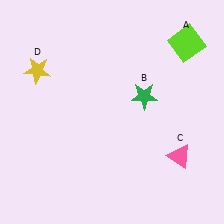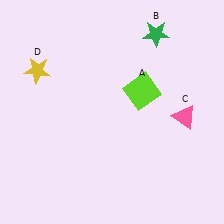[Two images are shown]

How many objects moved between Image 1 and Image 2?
3 objects moved between the two images.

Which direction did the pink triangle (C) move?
The pink triangle (C) moved up.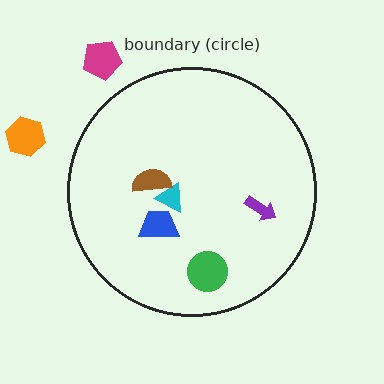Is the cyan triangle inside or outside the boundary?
Inside.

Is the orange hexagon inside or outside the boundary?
Outside.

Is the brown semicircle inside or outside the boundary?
Inside.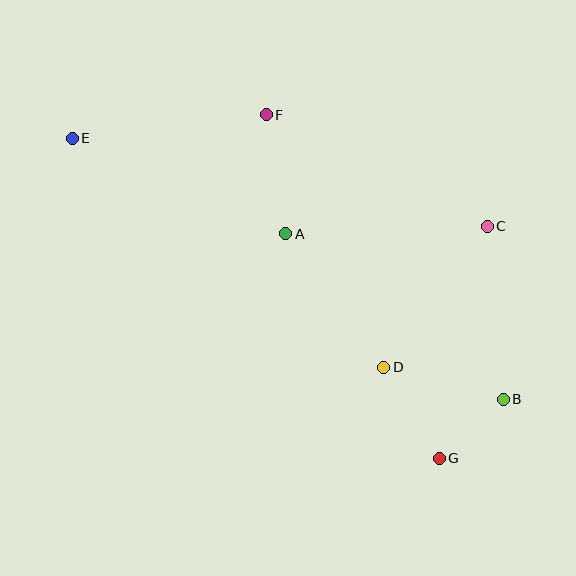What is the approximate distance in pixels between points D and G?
The distance between D and G is approximately 107 pixels.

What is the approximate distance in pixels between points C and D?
The distance between C and D is approximately 175 pixels.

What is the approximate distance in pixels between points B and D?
The distance between B and D is approximately 124 pixels.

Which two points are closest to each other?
Points B and G are closest to each other.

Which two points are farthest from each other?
Points B and E are farthest from each other.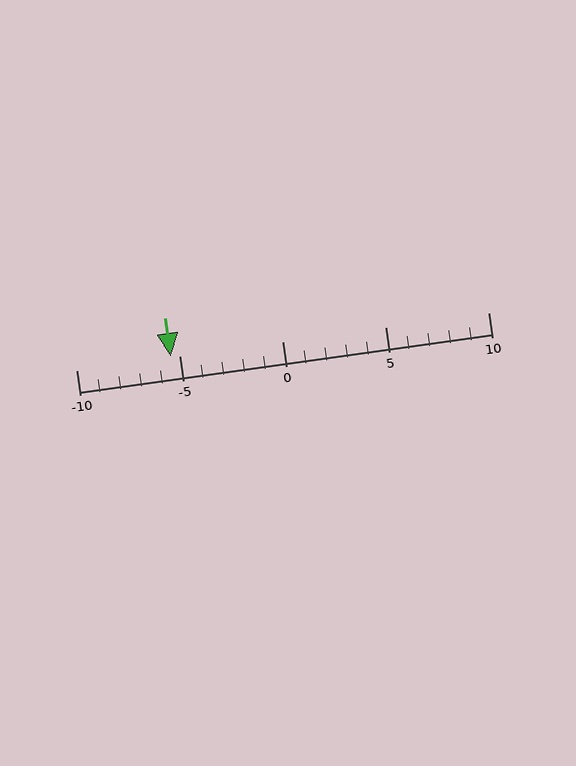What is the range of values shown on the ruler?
The ruler shows values from -10 to 10.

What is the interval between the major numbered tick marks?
The major tick marks are spaced 5 units apart.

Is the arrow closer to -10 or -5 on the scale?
The arrow is closer to -5.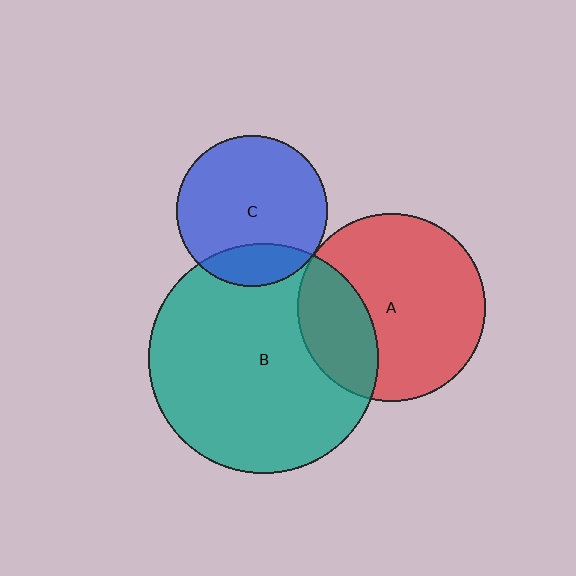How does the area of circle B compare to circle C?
Approximately 2.3 times.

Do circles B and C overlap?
Yes.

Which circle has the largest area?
Circle B (teal).